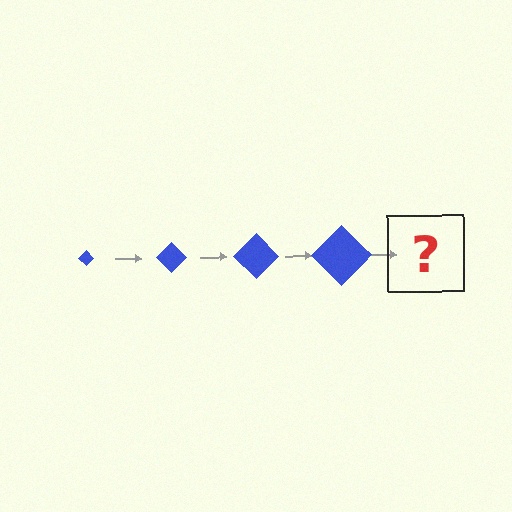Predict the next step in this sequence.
The next step is a blue diamond, larger than the previous one.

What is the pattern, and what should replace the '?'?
The pattern is that the diamond gets progressively larger each step. The '?' should be a blue diamond, larger than the previous one.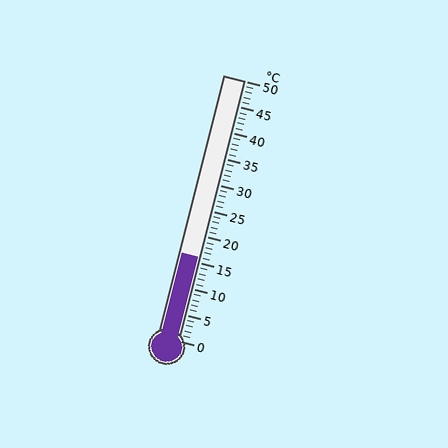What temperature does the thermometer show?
The thermometer shows approximately 16°C.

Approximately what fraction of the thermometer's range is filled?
The thermometer is filled to approximately 30% of its range.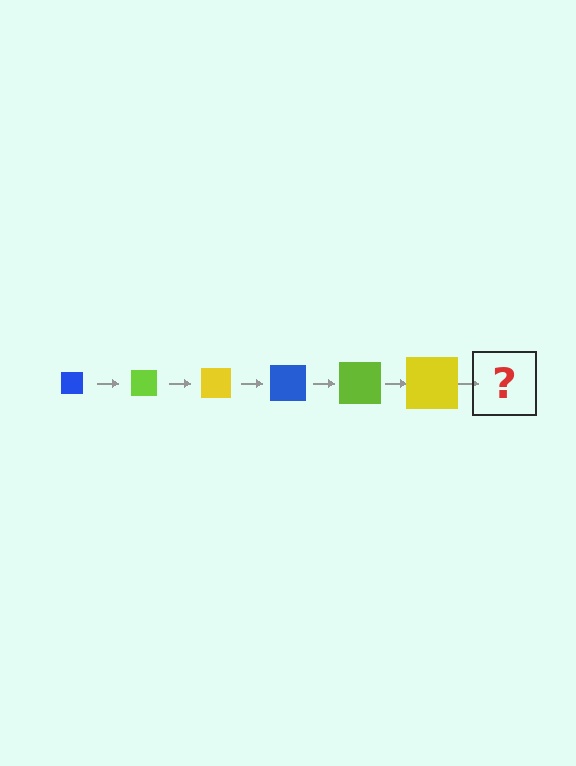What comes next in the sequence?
The next element should be a blue square, larger than the previous one.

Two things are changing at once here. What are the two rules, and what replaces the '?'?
The two rules are that the square grows larger each step and the color cycles through blue, lime, and yellow. The '?' should be a blue square, larger than the previous one.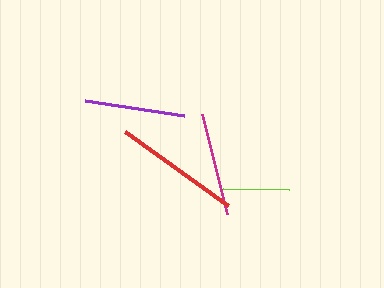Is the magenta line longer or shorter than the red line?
The red line is longer than the magenta line.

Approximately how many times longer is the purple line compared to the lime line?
The purple line is approximately 1.5 times the length of the lime line.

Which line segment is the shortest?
The lime line is the shortest at approximately 67 pixels.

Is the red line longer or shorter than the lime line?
The red line is longer than the lime line.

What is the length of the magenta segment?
The magenta segment is approximately 103 pixels long.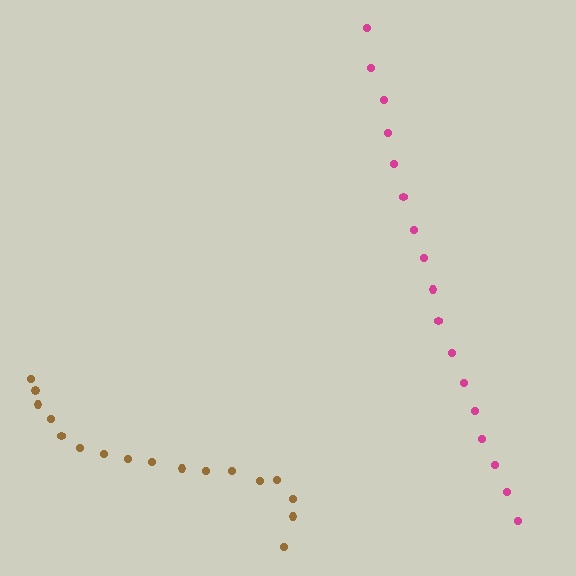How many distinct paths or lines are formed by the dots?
There are 2 distinct paths.